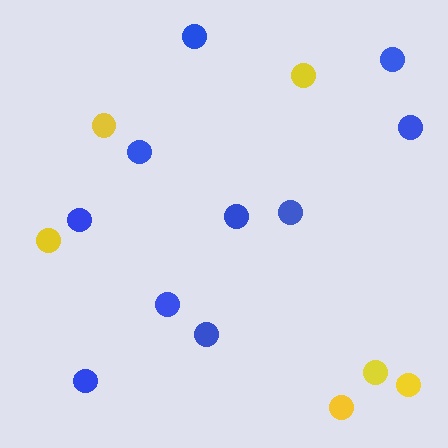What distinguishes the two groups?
There are 2 groups: one group of blue circles (10) and one group of yellow circles (6).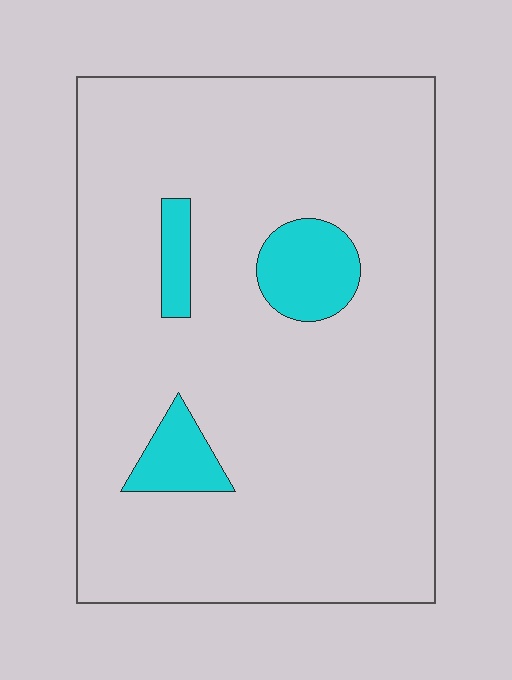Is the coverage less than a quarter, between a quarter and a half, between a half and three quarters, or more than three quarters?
Less than a quarter.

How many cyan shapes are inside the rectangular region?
3.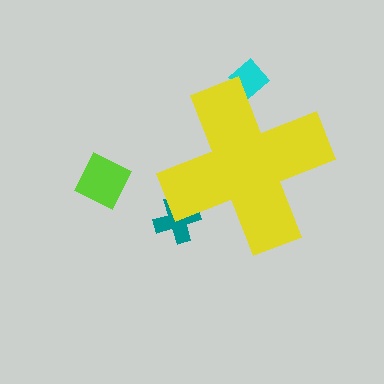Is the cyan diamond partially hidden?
Yes, the cyan diamond is partially hidden behind the yellow cross.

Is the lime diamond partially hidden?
No, the lime diamond is fully visible.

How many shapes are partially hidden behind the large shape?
2 shapes are partially hidden.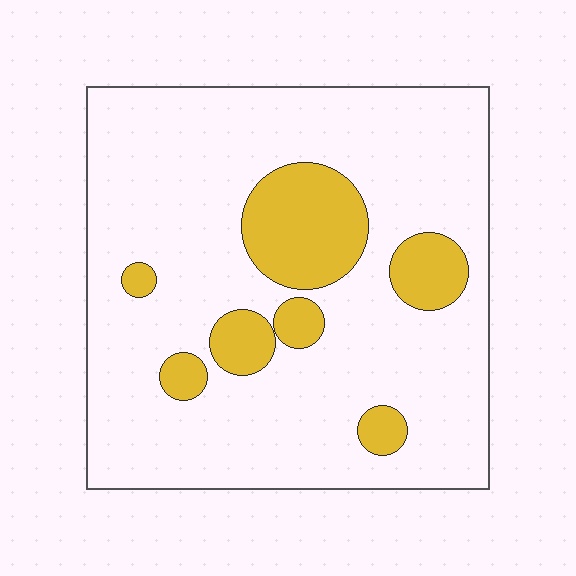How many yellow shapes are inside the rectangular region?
7.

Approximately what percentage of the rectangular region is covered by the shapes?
Approximately 15%.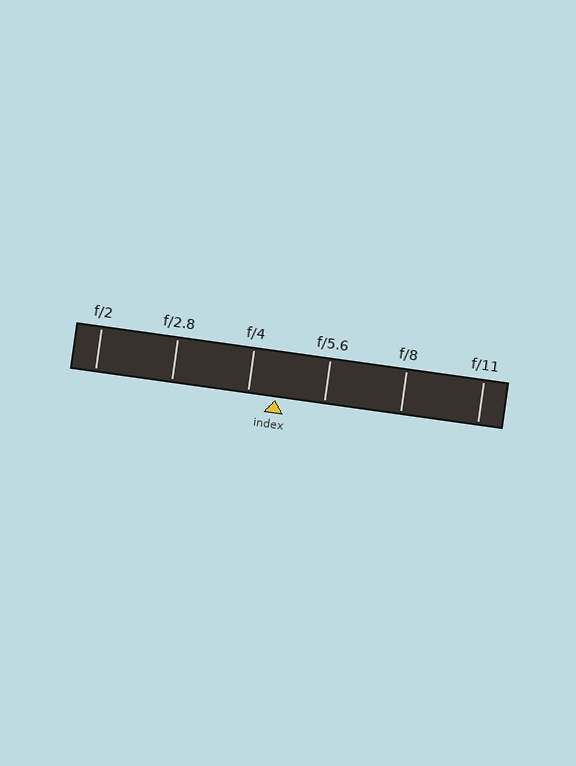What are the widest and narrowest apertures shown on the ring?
The widest aperture shown is f/2 and the narrowest is f/11.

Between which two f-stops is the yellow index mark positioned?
The index mark is between f/4 and f/5.6.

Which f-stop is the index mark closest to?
The index mark is closest to f/4.